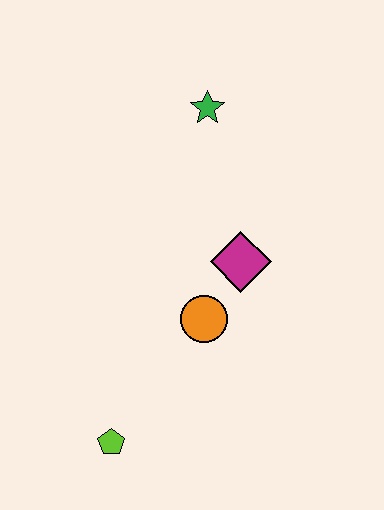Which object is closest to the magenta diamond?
The orange circle is closest to the magenta diamond.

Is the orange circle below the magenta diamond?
Yes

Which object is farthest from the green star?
The lime pentagon is farthest from the green star.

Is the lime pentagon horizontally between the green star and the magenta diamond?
No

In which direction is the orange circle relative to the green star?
The orange circle is below the green star.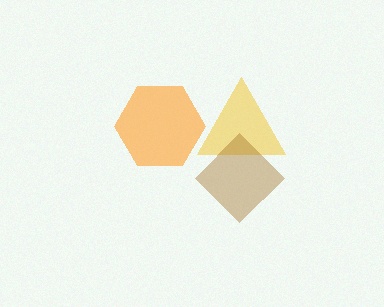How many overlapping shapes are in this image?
There are 3 overlapping shapes in the image.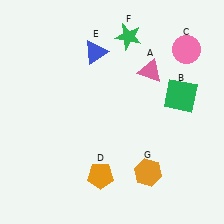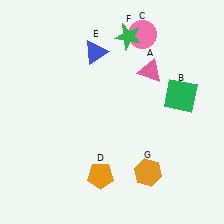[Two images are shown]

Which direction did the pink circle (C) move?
The pink circle (C) moved left.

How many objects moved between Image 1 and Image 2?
1 object moved between the two images.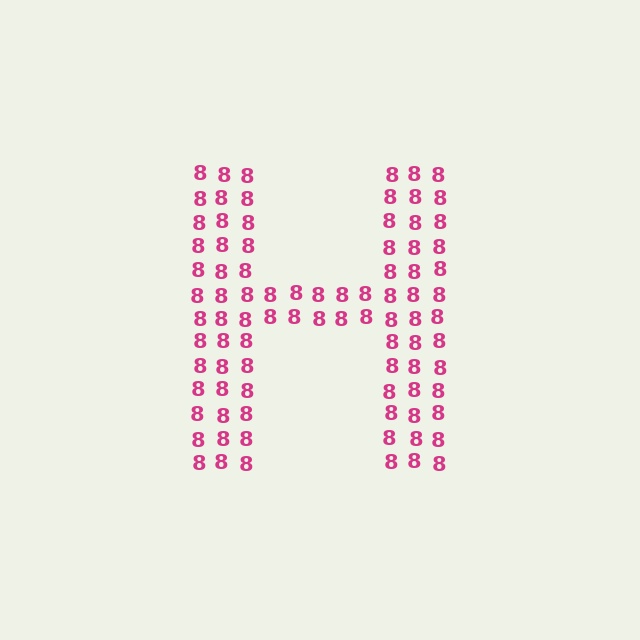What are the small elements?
The small elements are digit 8's.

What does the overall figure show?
The overall figure shows the letter H.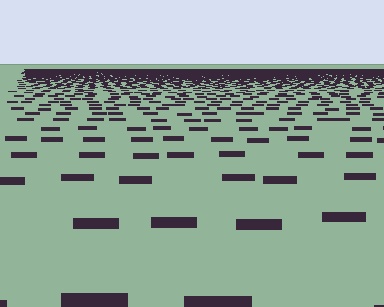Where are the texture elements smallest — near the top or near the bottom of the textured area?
Near the top.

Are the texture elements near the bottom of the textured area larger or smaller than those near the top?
Larger. Near the bottom, elements are closer to the viewer and appear at a bigger on-screen size.